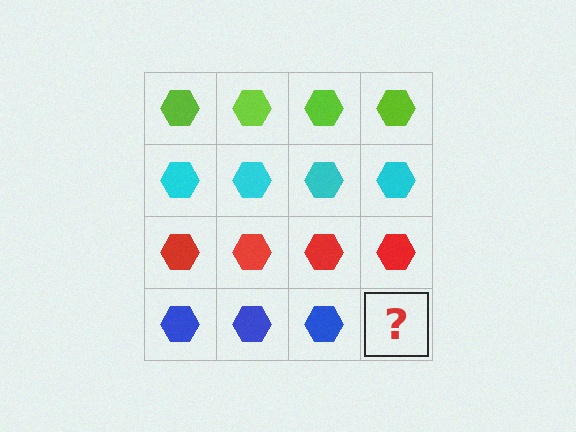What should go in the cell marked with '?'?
The missing cell should contain a blue hexagon.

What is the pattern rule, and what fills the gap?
The rule is that each row has a consistent color. The gap should be filled with a blue hexagon.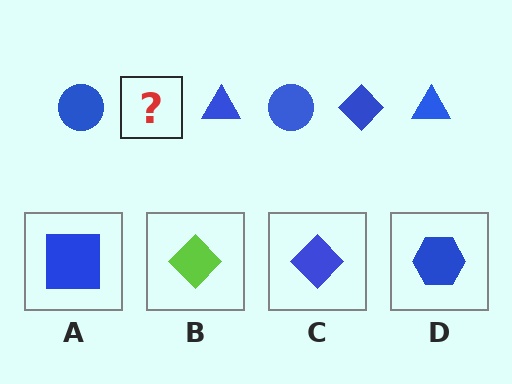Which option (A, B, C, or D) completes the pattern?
C.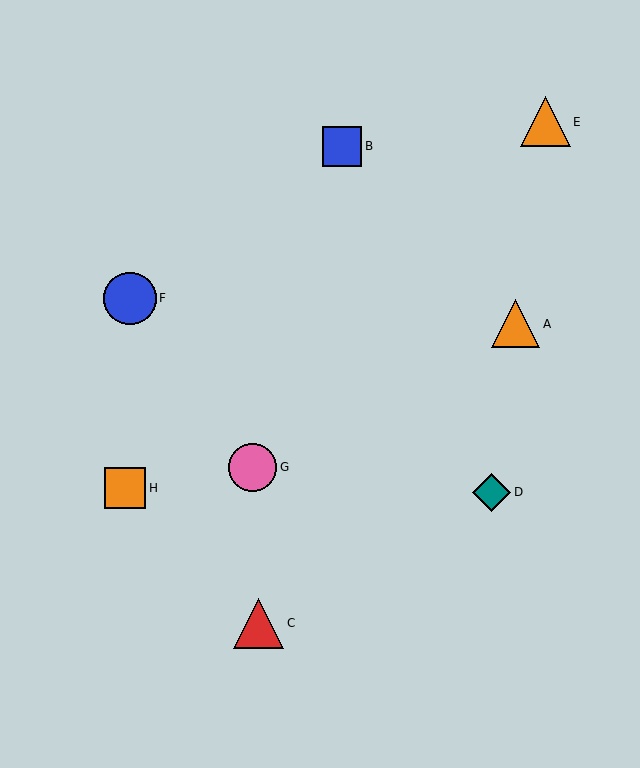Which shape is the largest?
The blue circle (labeled F) is the largest.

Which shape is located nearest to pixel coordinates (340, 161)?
The blue square (labeled B) at (342, 146) is nearest to that location.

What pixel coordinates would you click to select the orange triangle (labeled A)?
Click at (516, 324) to select the orange triangle A.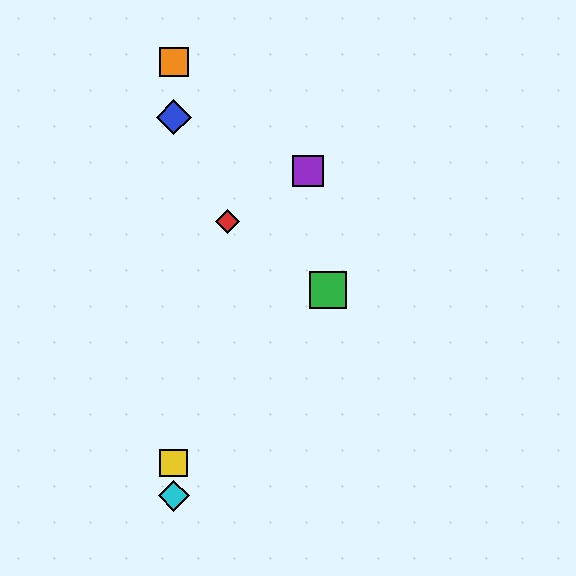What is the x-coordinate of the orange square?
The orange square is at x≈174.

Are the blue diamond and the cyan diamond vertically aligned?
Yes, both are at x≈174.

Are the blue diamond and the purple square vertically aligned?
No, the blue diamond is at x≈174 and the purple square is at x≈308.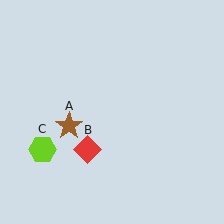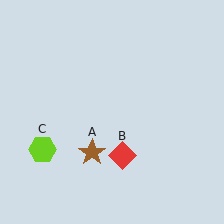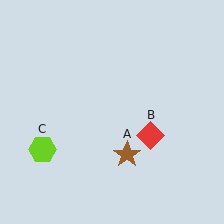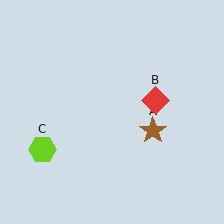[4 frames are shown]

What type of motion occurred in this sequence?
The brown star (object A), red diamond (object B) rotated counterclockwise around the center of the scene.